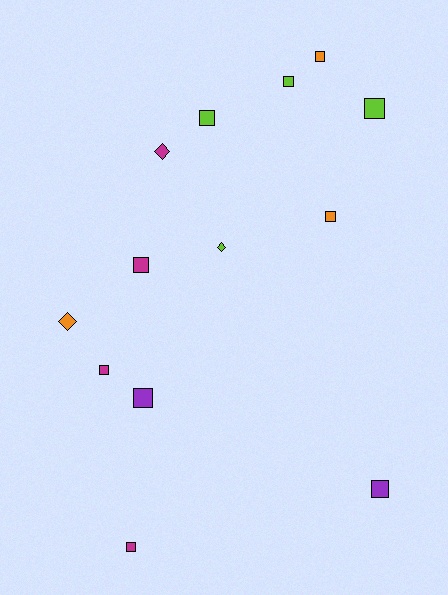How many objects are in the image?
There are 13 objects.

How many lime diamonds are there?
There is 1 lime diamond.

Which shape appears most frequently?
Square, with 10 objects.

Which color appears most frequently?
Magenta, with 4 objects.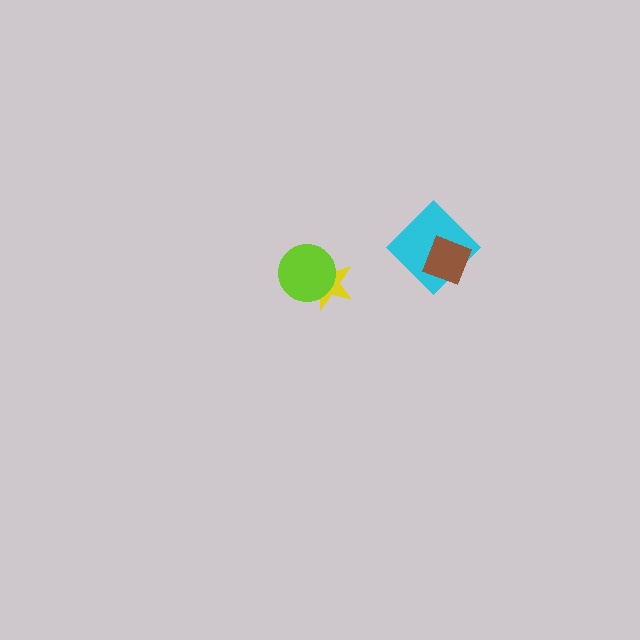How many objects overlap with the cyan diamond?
1 object overlaps with the cyan diamond.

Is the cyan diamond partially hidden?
Yes, it is partially covered by another shape.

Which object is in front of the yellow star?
The lime circle is in front of the yellow star.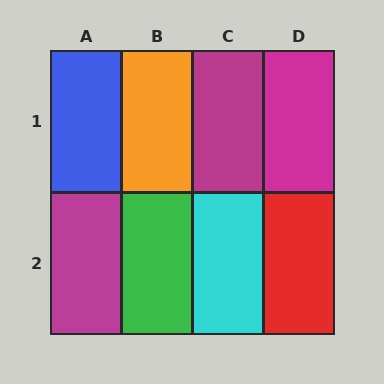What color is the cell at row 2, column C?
Cyan.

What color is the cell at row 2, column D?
Red.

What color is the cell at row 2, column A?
Magenta.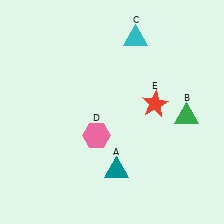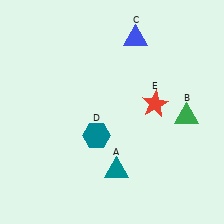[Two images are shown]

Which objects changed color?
C changed from cyan to blue. D changed from pink to teal.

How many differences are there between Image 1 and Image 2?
There are 2 differences between the two images.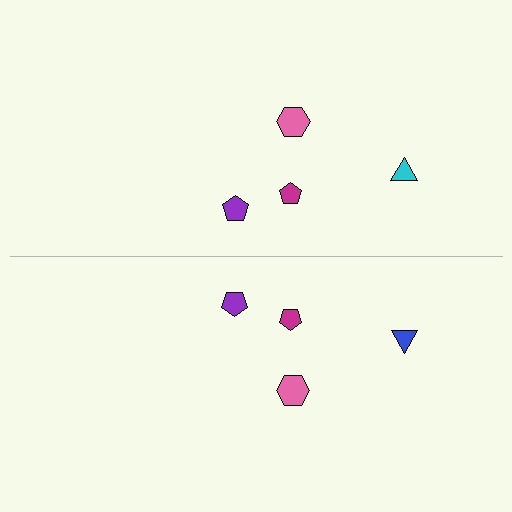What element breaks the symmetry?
The blue triangle on the bottom side breaks the symmetry — its mirror counterpart is cyan.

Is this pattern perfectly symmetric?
No, the pattern is not perfectly symmetric. The blue triangle on the bottom side breaks the symmetry — its mirror counterpart is cyan.